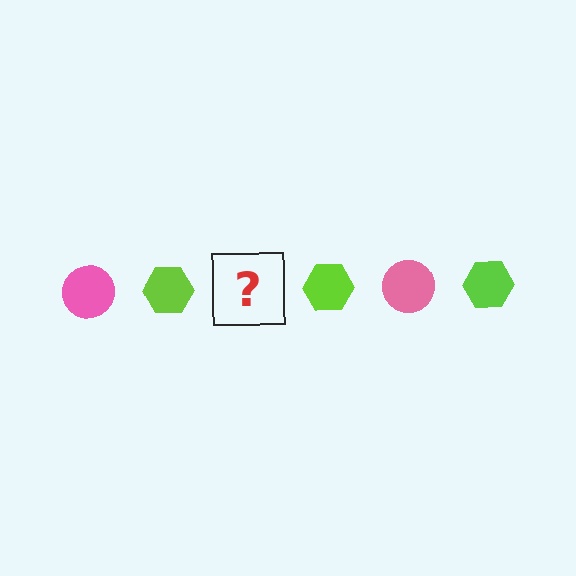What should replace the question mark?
The question mark should be replaced with a pink circle.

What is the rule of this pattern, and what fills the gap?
The rule is that the pattern alternates between pink circle and lime hexagon. The gap should be filled with a pink circle.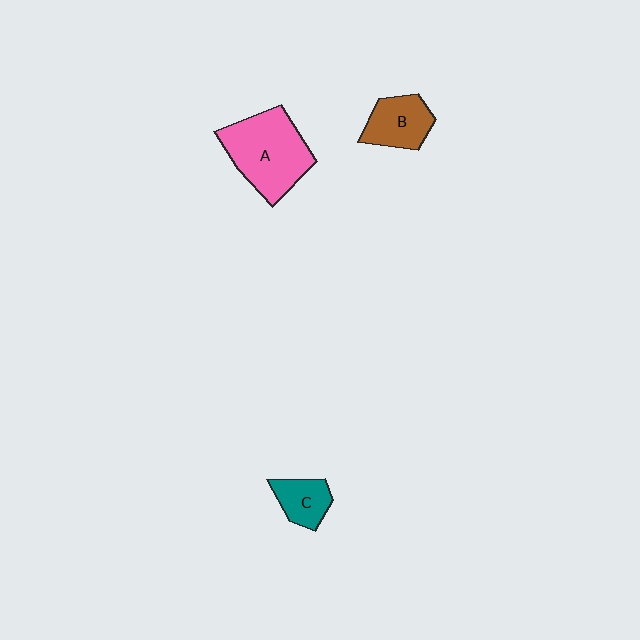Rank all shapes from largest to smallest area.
From largest to smallest: A (pink), B (brown), C (teal).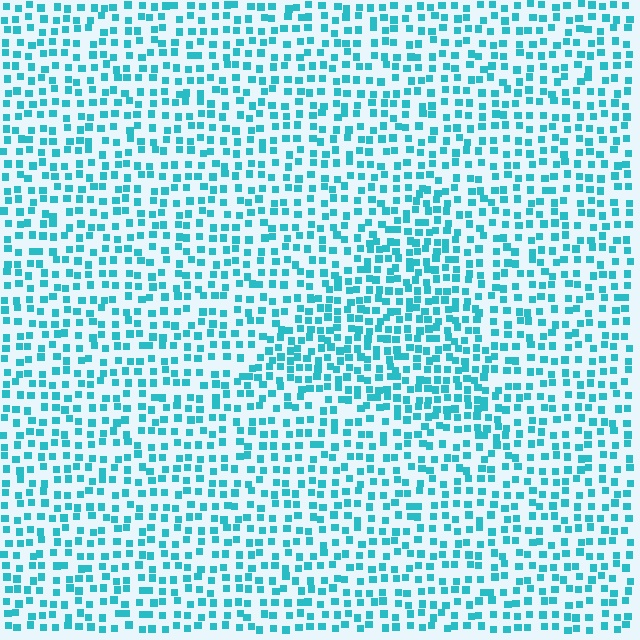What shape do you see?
I see a triangle.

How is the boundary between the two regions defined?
The boundary is defined by a change in element density (approximately 1.5x ratio). All elements are the same color, size, and shape.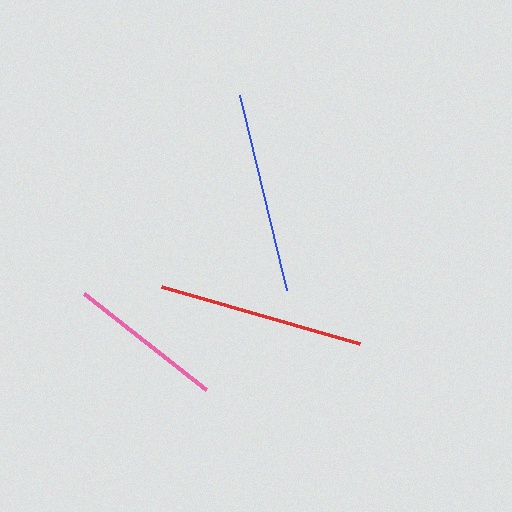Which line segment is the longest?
The red line is the longest at approximately 206 pixels.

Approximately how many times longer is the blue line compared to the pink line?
The blue line is approximately 1.3 times the length of the pink line.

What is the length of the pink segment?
The pink segment is approximately 155 pixels long.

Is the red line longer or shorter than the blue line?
The red line is longer than the blue line.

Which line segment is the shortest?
The pink line is the shortest at approximately 155 pixels.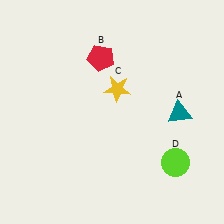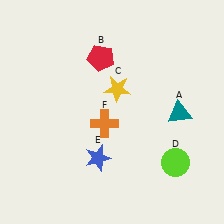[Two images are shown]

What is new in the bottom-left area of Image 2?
An orange cross (F) was added in the bottom-left area of Image 2.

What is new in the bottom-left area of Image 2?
A blue star (E) was added in the bottom-left area of Image 2.